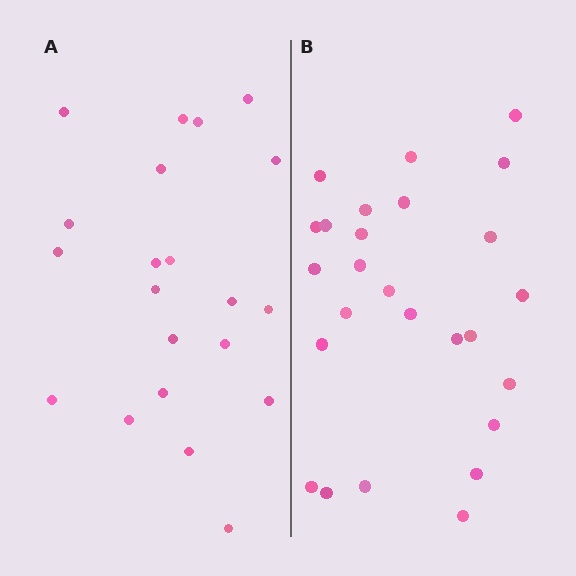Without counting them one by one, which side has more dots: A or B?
Region B (the right region) has more dots.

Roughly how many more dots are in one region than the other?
Region B has about 5 more dots than region A.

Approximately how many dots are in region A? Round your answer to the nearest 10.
About 20 dots. (The exact count is 21, which rounds to 20.)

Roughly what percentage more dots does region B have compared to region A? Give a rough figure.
About 25% more.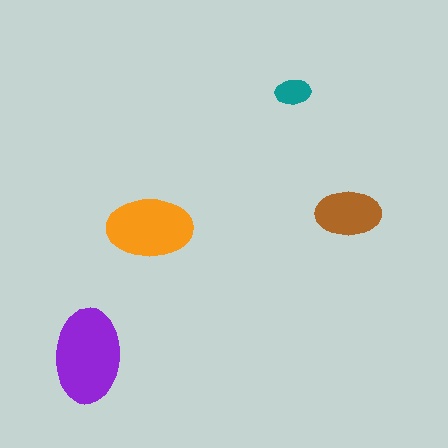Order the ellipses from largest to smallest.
the purple one, the orange one, the brown one, the teal one.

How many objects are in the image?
There are 4 objects in the image.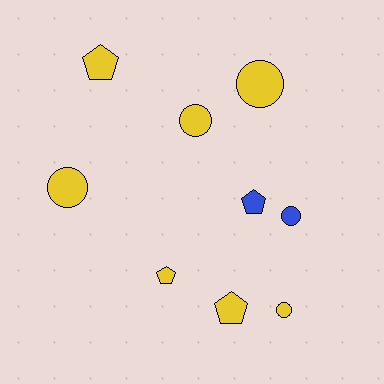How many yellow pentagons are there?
There are 3 yellow pentagons.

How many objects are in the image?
There are 9 objects.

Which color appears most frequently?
Yellow, with 7 objects.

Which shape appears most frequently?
Circle, with 5 objects.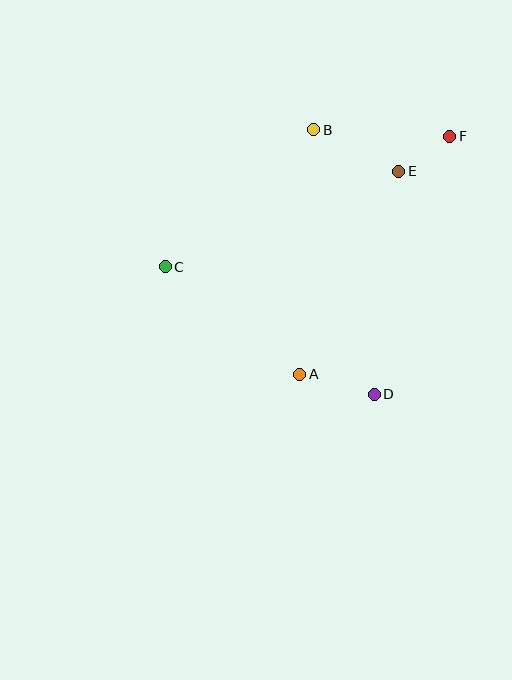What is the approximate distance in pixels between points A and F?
The distance between A and F is approximately 282 pixels.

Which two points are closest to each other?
Points E and F are closest to each other.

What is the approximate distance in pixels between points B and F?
The distance between B and F is approximately 136 pixels.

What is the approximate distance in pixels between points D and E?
The distance between D and E is approximately 224 pixels.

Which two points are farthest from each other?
Points C and F are farthest from each other.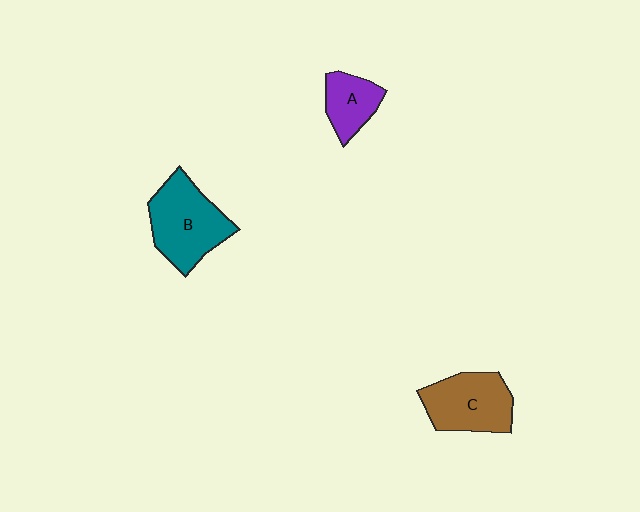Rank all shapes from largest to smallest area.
From largest to smallest: B (teal), C (brown), A (purple).